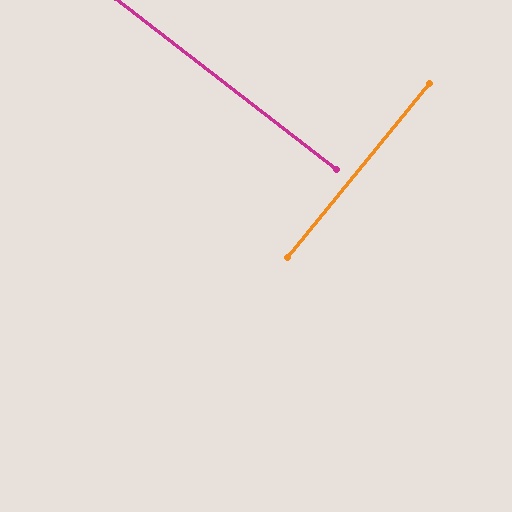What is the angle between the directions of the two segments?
Approximately 89 degrees.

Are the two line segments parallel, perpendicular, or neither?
Perpendicular — they meet at approximately 89°.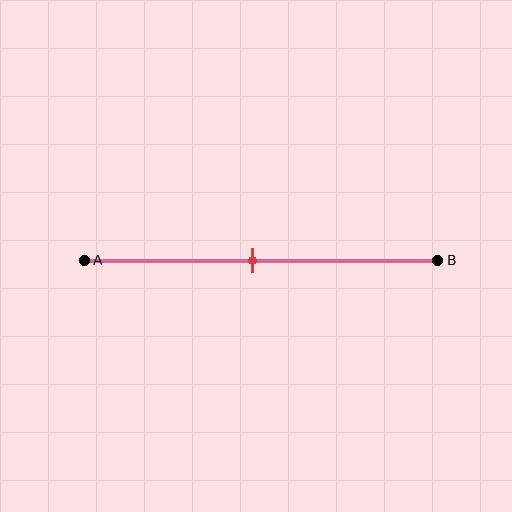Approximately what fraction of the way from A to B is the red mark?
The red mark is approximately 50% of the way from A to B.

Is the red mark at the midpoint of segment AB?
Yes, the mark is approximately at the midpoint.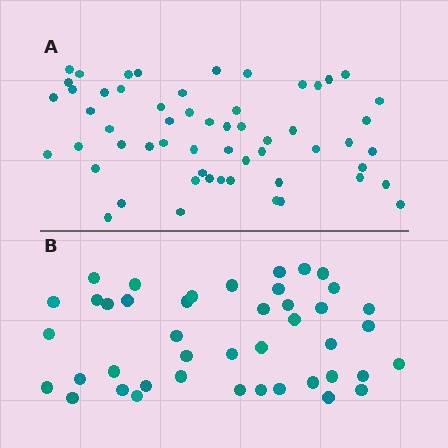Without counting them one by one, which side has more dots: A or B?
Region A (the top region) has more dots.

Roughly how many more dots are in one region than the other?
Region A has approximately 15 more dots than region B.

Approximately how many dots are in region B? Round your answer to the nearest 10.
About 40 dots. (The exact count is 43, which rounds to 40.)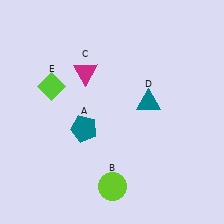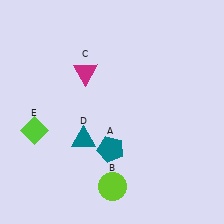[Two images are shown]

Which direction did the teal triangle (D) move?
The teal triangle (D) moved left.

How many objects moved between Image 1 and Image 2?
3 objects moved between the two images.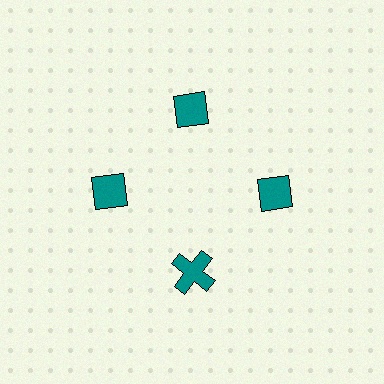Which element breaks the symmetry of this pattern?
The teal cross at roughly the 6 o'clock position breaks the symmetry. All other shapes are teal diamonds.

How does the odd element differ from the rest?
It has a different shape: cross instead of diamond.